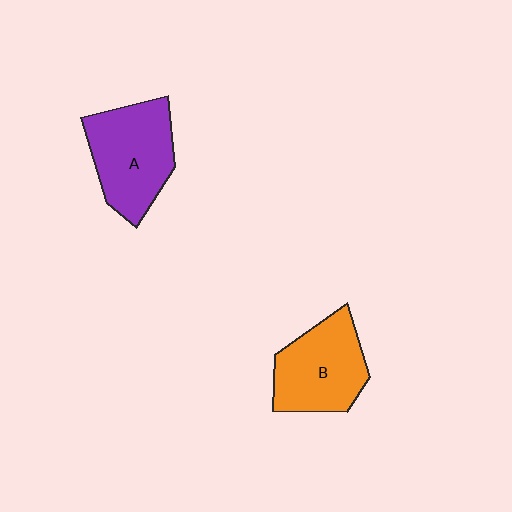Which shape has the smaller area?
Shape B (orange).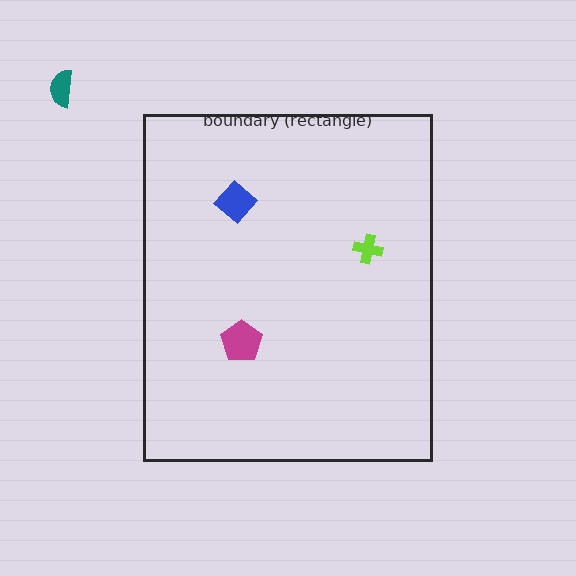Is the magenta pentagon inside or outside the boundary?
Inside.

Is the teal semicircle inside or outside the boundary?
Outside.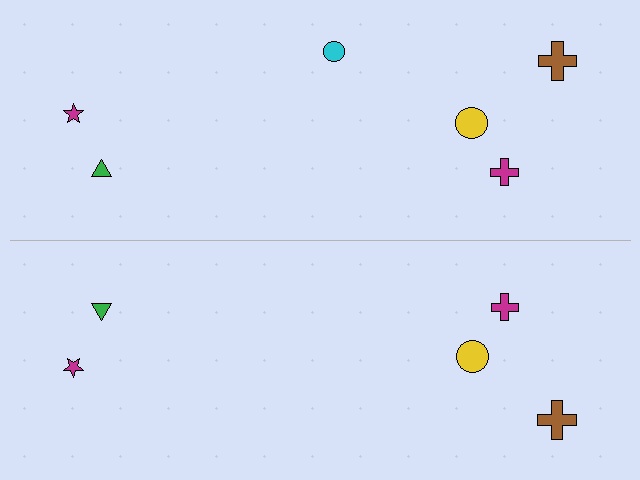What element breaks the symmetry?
A cyan circle is missing from the bottom side.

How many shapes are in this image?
There are 11 shapes in this image.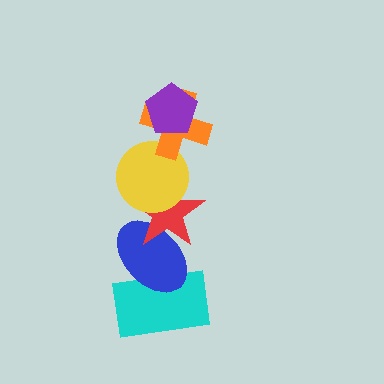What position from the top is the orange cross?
The orange cross is 2nd from the top.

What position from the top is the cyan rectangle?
The cyan rectangle is 6th from the top.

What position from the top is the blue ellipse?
The blue ellipse is 5th from the top.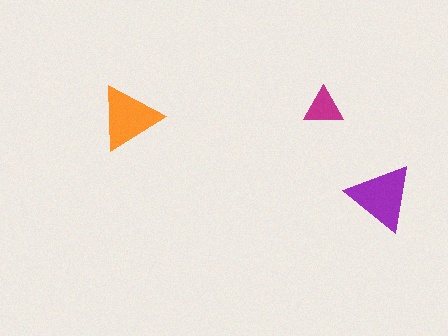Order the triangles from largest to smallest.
the purple one, the orange one, the magenta one.